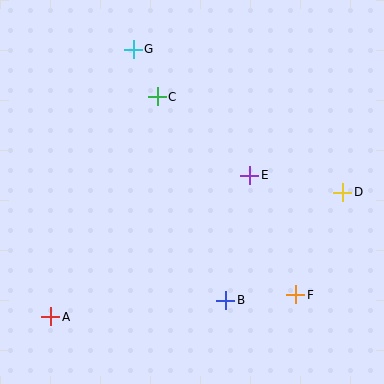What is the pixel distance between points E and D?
The distance between E and D is 95 pixels.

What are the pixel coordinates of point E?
Point E is at (250, 175).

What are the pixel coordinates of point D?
Point D is at (343, 192).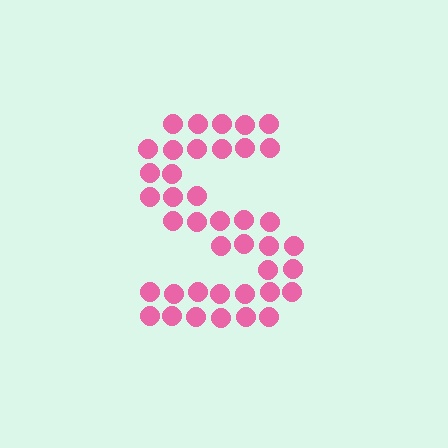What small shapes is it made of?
It is made of small circles.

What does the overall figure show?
The overall figure shows the letter S.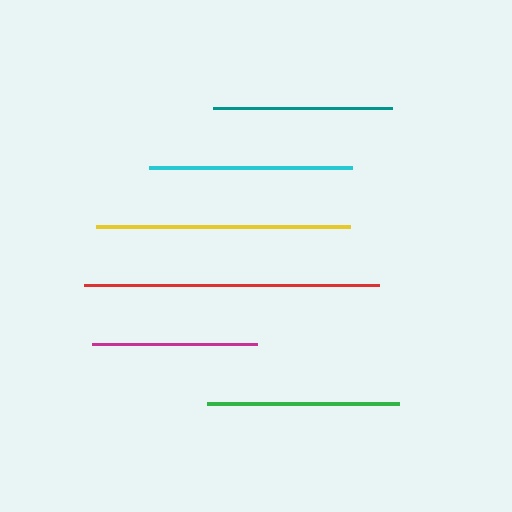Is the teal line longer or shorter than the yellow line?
The yellow line is longer than the teal line.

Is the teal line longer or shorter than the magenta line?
The teal line is longer than the magenta line.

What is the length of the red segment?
The red segment is approximately 294 pixels long.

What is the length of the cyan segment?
The cyan segment is approximately 202 pixels long.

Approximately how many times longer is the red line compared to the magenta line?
The red line is approximately 1.8 times the length of the magenta line.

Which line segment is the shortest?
The magenta line is the shortest at approximately 165 pixels.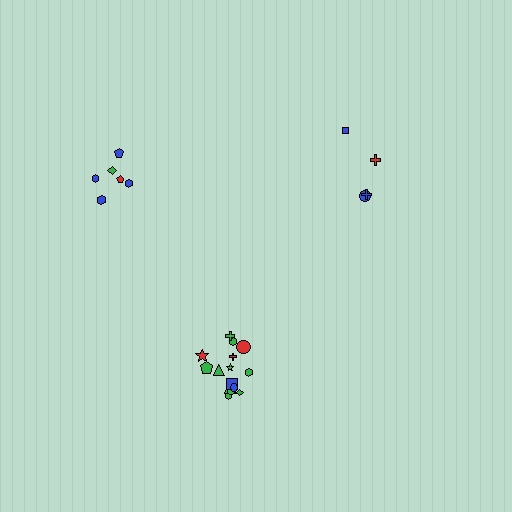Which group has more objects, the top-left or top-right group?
The top-left group.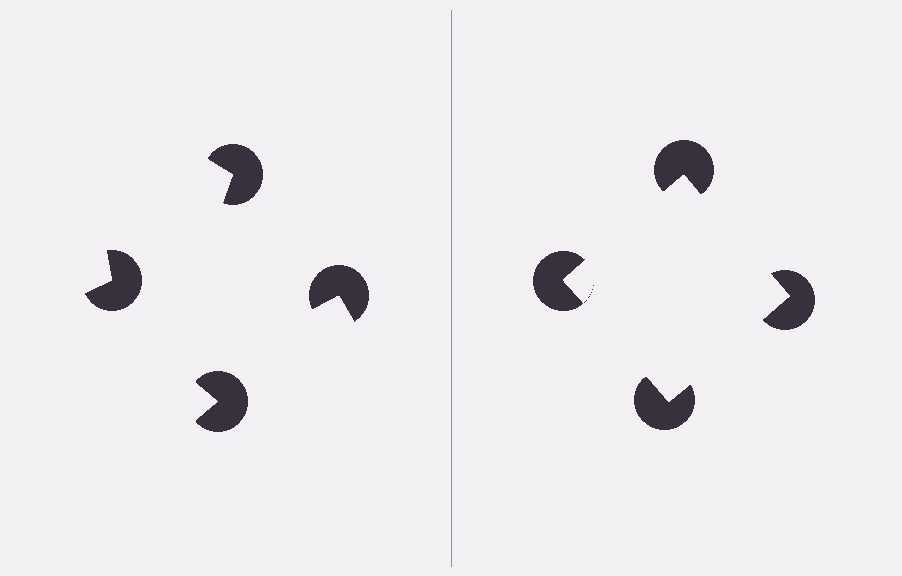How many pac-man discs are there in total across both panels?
8 — 4 on each side.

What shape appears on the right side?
An illusory square.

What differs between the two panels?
The pac-man discs are positioned identically on both sides; only the wedge orientations differ. On the right they align to a square; on the left they are misaligned.